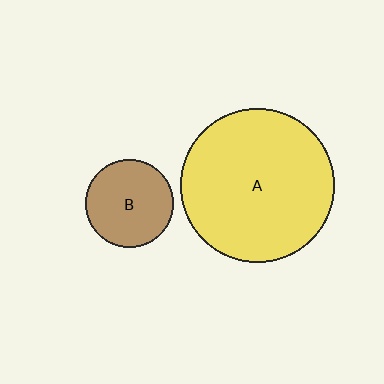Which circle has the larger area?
Circle A (yellow).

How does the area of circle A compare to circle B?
Approximately 3.0 times.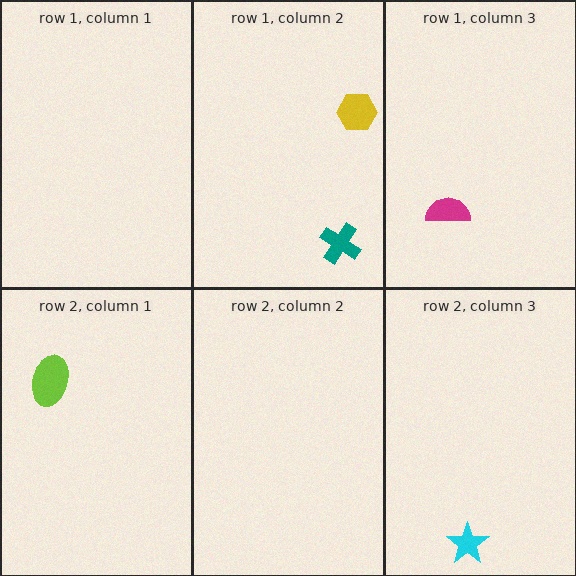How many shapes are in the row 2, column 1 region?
1.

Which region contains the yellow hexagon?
The row 1, column 2 region.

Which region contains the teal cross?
The row 1, column 2 region.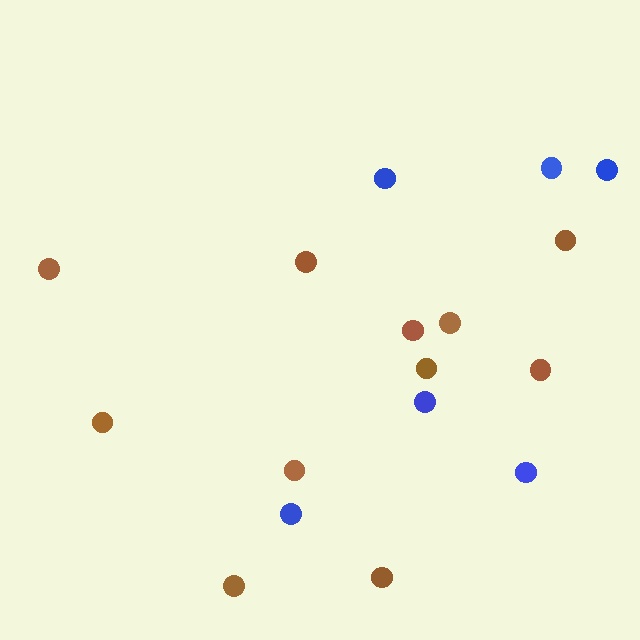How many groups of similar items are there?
There are 2 groups: one group of blue circles (6) and one group of brown circles (11).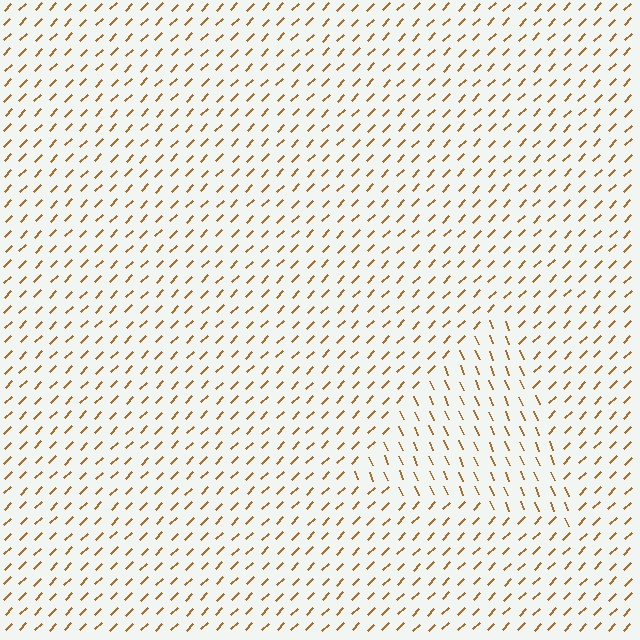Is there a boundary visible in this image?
Yes, there is a texture boundary formed by a change in line orientation.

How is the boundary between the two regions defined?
The boundary is defined purely by a change in line orientation (approximately 68 degrees difference). All lines are the same color and thickness.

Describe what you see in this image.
The image is filled with small brown line segments. A triangle region in the image has lines oriented differently from the surrounding lines, creating a visible texture boundary.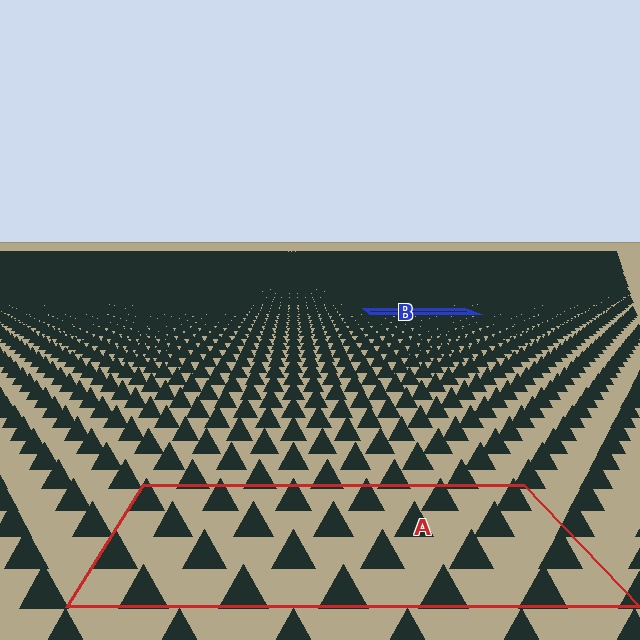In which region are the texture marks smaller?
The texture marks are smaller in region B, because it is farther away.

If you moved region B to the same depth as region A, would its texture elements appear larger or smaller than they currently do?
They would appear larger. At a closer depth, the same texture elements are projected at a bigger on-screen size.